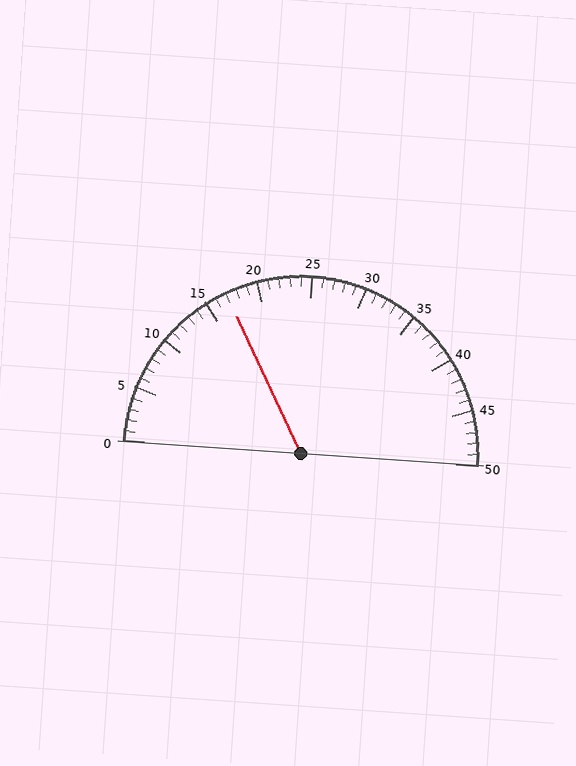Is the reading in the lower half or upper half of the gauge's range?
The reading is in the lower half of the range (0 to 50).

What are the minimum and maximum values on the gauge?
The gauge ranges from 0 to 50.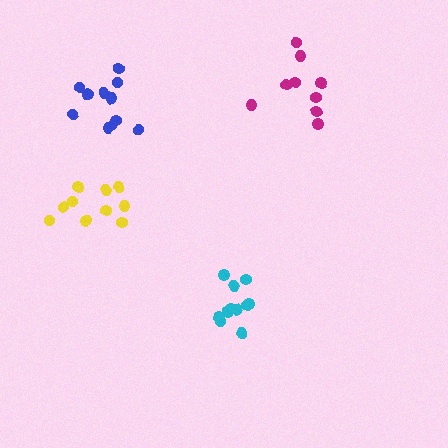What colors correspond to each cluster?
The clusters are colored: cyan, blue, yellow, magenta.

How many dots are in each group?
Group 1: 11 dots, Group 2: 11 dots, Group 3: 10 dots, Group 4: 9 dots (41 total).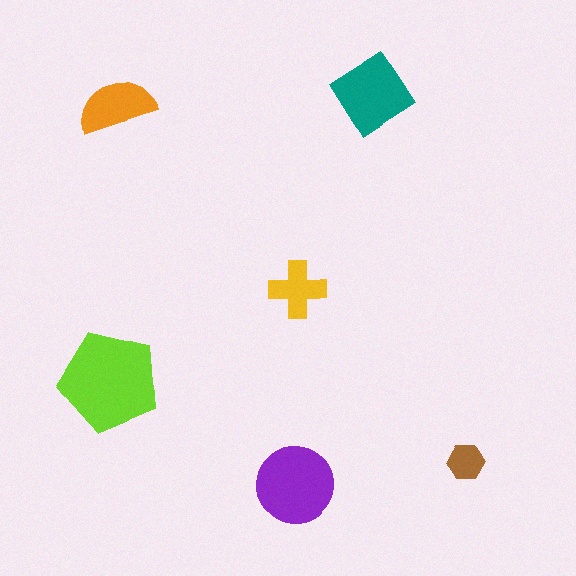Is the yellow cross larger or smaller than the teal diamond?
Smaller.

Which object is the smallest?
The brown hexagon.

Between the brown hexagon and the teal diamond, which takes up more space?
The teal diamond.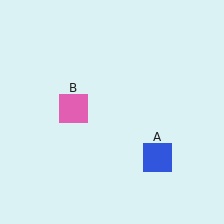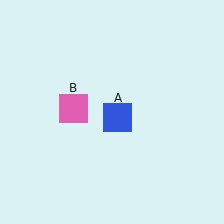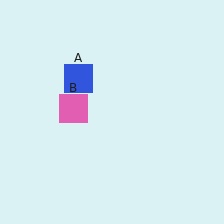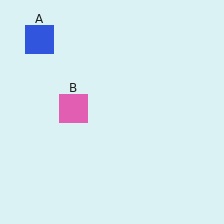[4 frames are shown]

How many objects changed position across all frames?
1 object changed position: blue square (object A).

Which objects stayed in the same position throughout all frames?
Pink square (object B) remained stationary.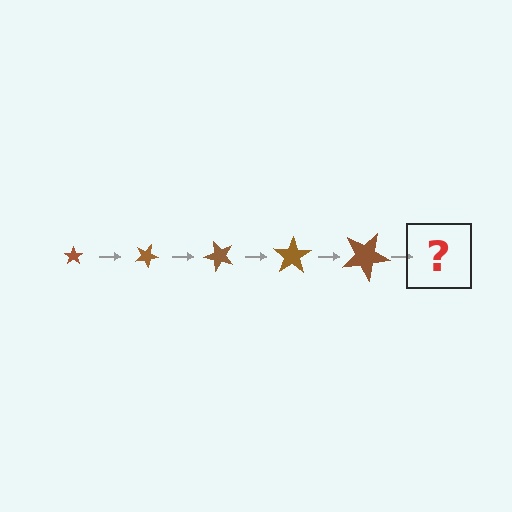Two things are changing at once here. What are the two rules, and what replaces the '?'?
The two rules are that the star grows larger each step and it rotates 25 degrees each step. The '?' should be a star, larger than the previous one and rotated 125 degrees from the start.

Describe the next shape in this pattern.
It should be a star, larger than the previous one and rotated 125 degrees from the start.